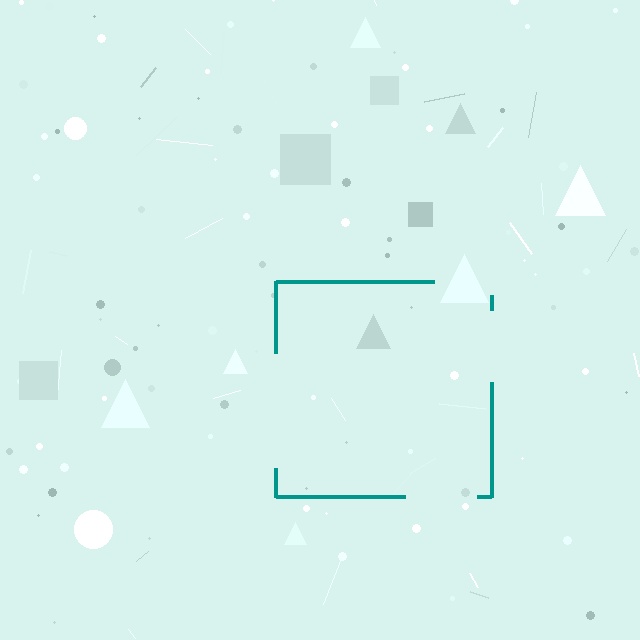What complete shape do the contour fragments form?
The contour fragments form a square.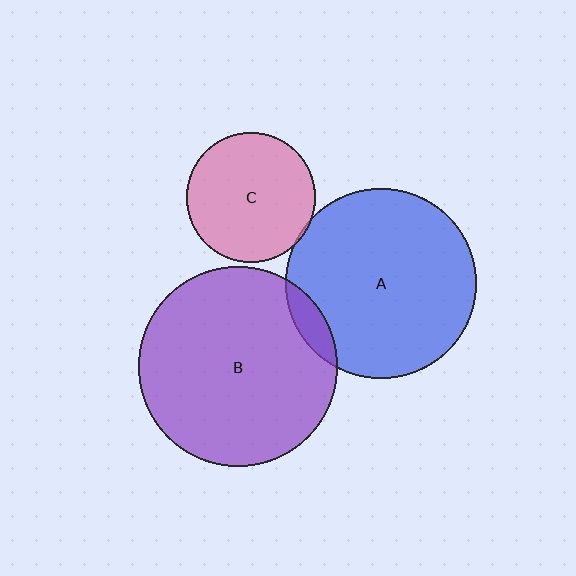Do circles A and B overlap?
Yes.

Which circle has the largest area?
Circle B (purple).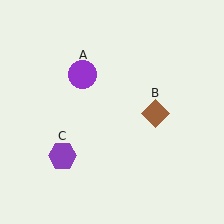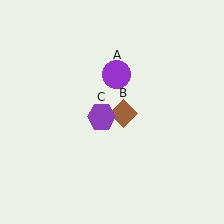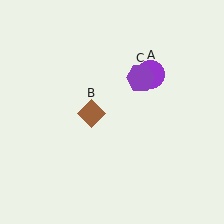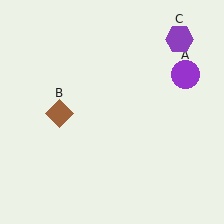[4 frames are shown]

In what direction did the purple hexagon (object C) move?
The purple hexagon (object C) moved up and to the right.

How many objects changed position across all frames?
3 objects changed position: purple circle (object A), brown diamond (object B), purple hexagon (object C).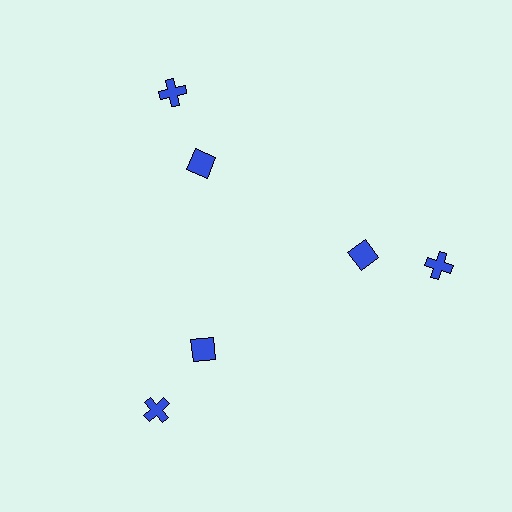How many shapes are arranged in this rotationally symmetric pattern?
There are 6 shapes, arranged in 3 groups of 2.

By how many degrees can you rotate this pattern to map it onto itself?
The pattern maps onto itself every 120 degrees of rotation.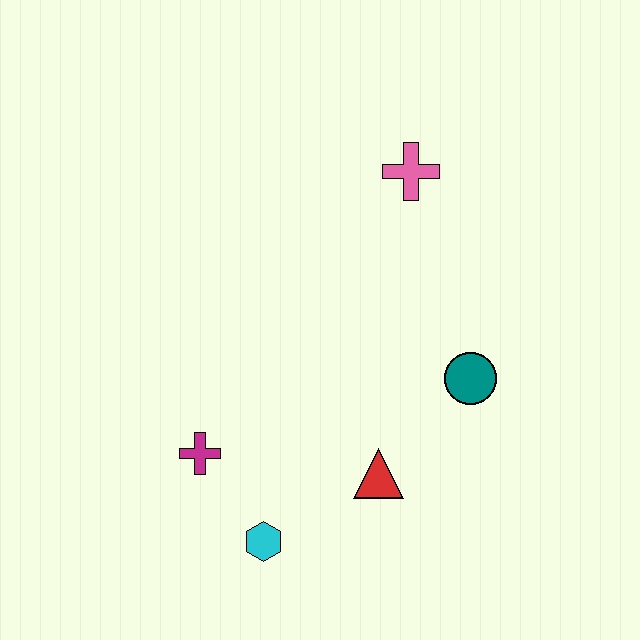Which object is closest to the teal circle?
The red triangle is closest to the teal circle.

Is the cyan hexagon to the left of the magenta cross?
No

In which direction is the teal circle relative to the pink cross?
The teal circle is below the pink cross.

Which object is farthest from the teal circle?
The magenta cross is farthest from the teal circle.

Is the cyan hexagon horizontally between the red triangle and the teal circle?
No